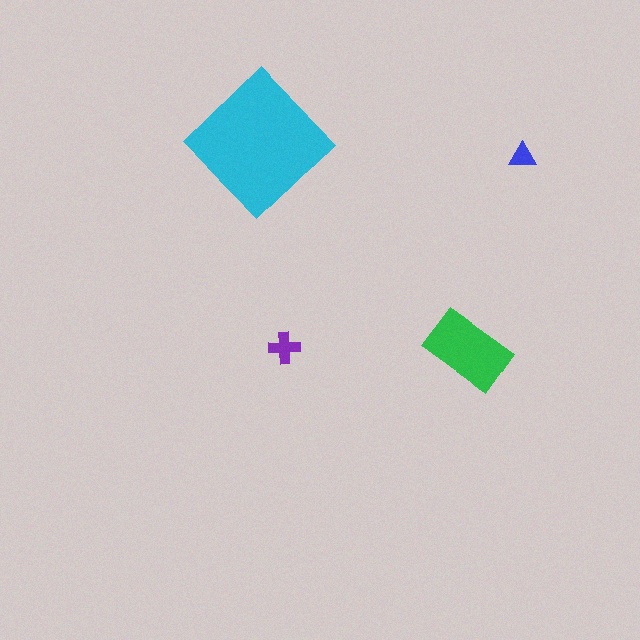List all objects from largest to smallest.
The cyan diamond, the green rectangle, the purple cross, the blue triangle.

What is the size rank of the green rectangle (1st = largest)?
2nd.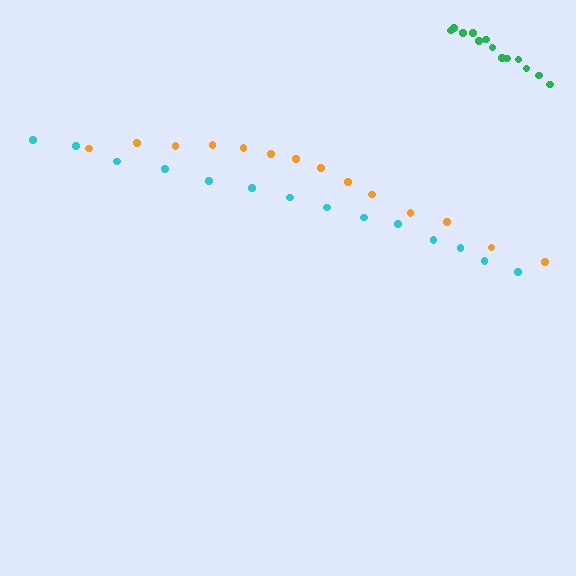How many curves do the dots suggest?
There are 3 distinct paths.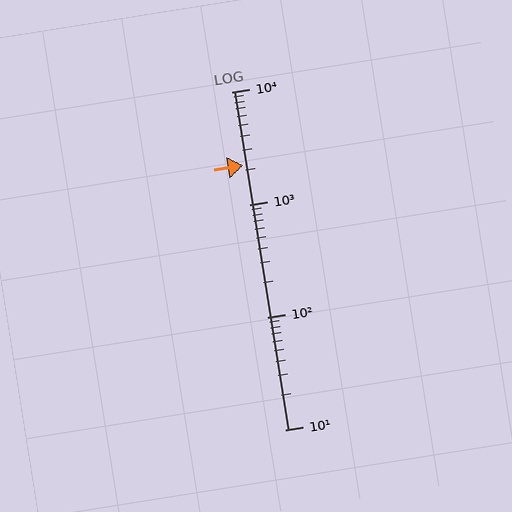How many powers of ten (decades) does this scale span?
The scale spans 3 decades, from 10 to 10000.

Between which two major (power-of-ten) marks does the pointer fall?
The pointer is between 1000 and 10000.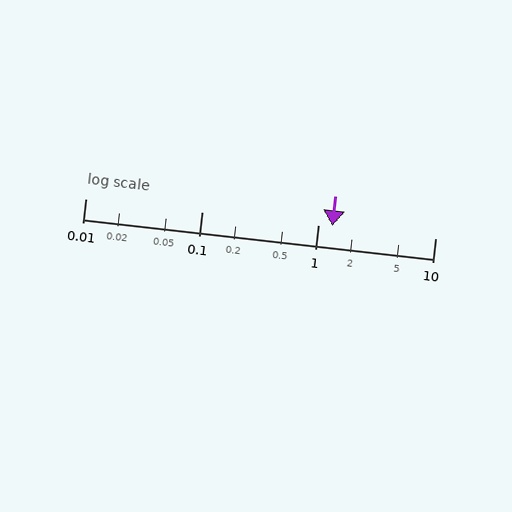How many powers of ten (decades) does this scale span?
The scale spans 3 decades, from 0.01 to 10.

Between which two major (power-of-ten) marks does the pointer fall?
The pointer is between 1 and 10.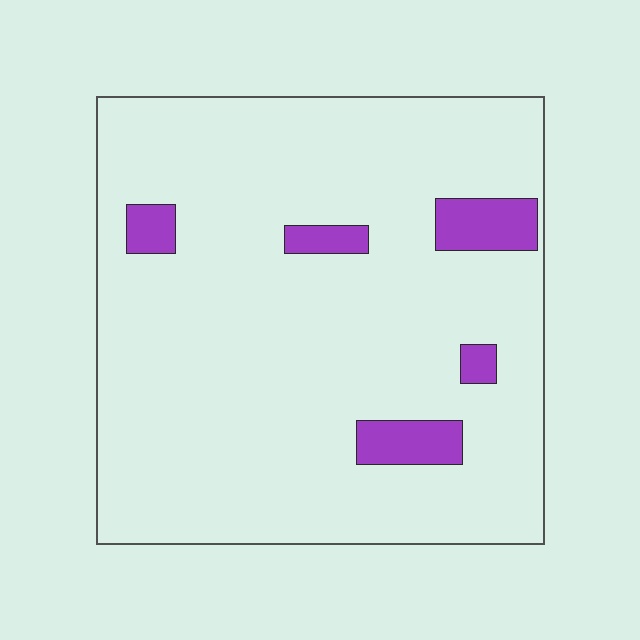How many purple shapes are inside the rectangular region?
5.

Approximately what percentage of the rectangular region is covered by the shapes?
Approximately 10%.